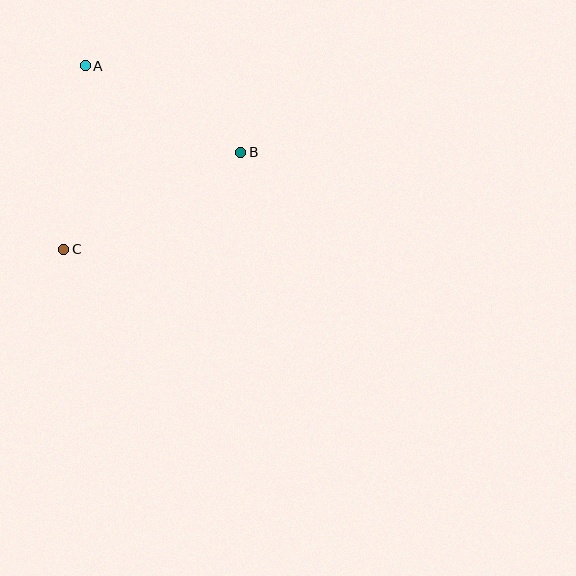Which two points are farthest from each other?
Points B and C are farthest from each other.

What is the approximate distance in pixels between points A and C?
The distance between A and C is approximately 185 pixels.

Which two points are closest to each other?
Points A and B are closest to each other.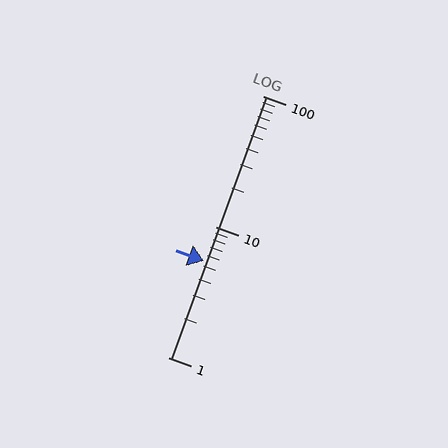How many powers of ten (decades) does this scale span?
The scale spans 2 decades, from 1 to 100.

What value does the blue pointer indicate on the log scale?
The pointer indicates approximately 5.5.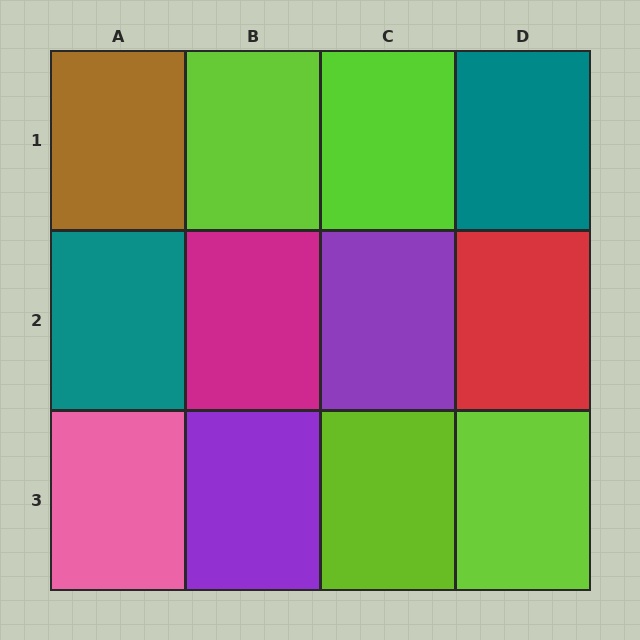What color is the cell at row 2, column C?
Purple.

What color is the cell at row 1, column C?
Lime.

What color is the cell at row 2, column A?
Teal.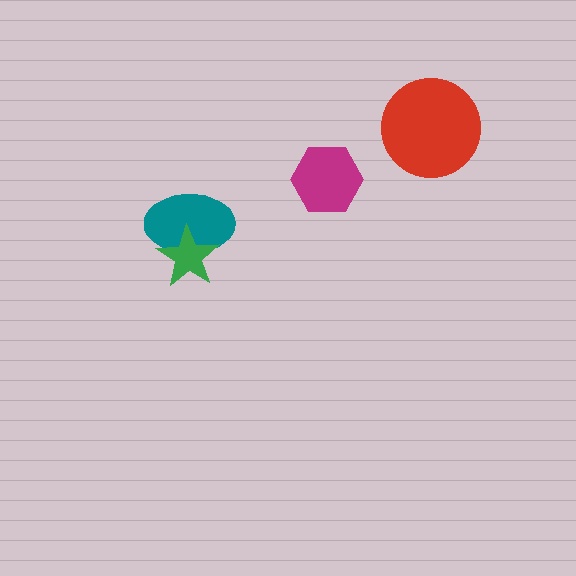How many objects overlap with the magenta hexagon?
0 objects overlap with the magenta hexagon.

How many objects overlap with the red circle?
0 objects overlap with the red circle.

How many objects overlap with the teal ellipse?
1 object overlaps with the teal ellipse.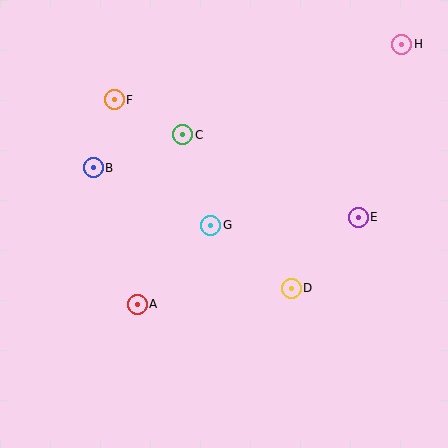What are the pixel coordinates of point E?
Point E is at (358, 217).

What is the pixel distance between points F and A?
The distance between F and A is 206 pixels.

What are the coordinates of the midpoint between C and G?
The midpoint between C and G is at (197, 180).